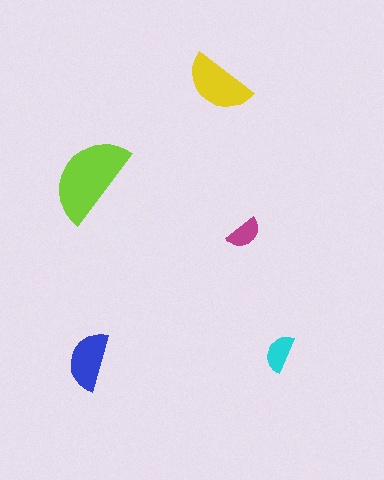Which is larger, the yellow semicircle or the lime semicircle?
The lime one.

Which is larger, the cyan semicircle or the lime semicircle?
The lime one.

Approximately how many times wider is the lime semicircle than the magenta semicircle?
About 2.5 times wider.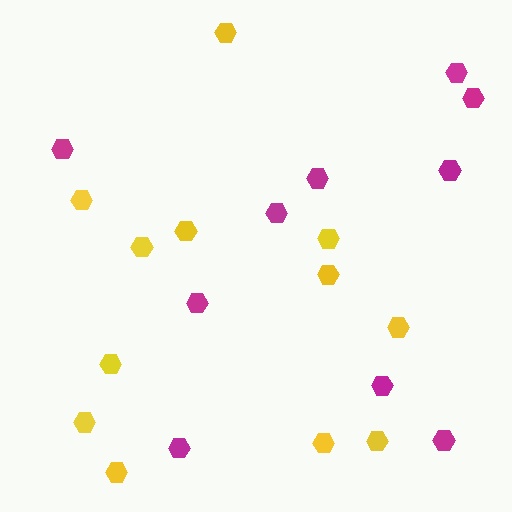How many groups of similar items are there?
There are 2 groups: one group of magenta hexagons (10) and one group of yellow hexagons (12).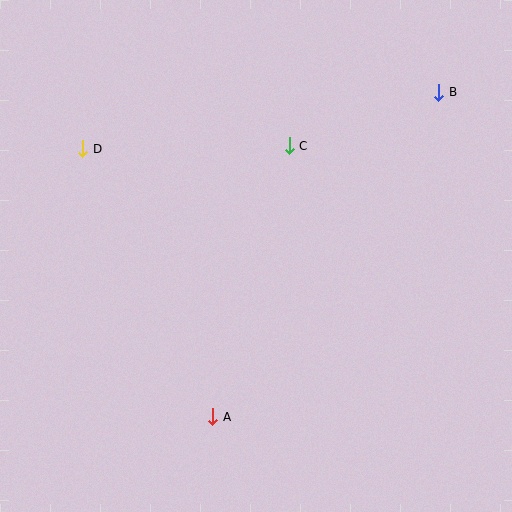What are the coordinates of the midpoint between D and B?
The midpoint between D and B is at (261, 120).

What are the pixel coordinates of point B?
Point B is at (439, 92).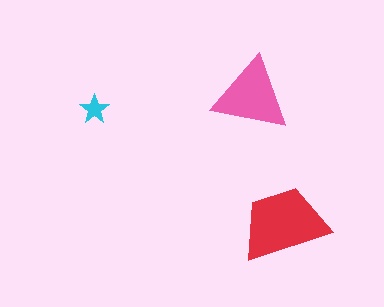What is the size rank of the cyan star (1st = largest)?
3rd.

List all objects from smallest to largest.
The cyan star, the pink triangle, the red trapezoid.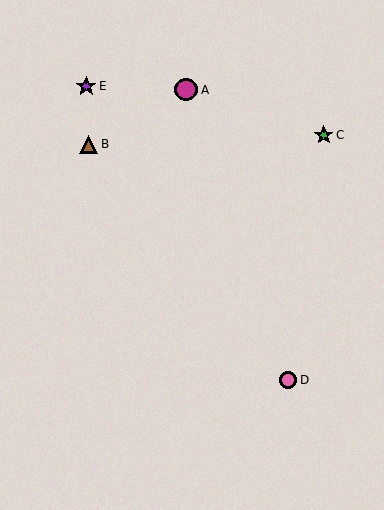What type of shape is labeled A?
Shape A is a magenta circle.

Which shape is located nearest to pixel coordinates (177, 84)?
The magenta circle (labeled A) at (186, 90) is nearest to that location.